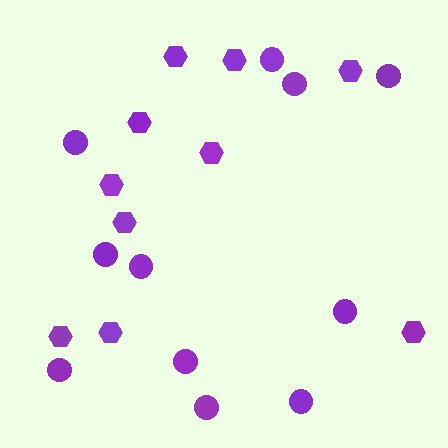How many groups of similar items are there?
There are 2 groups: one group of hexagons (10) and one group of circles (11).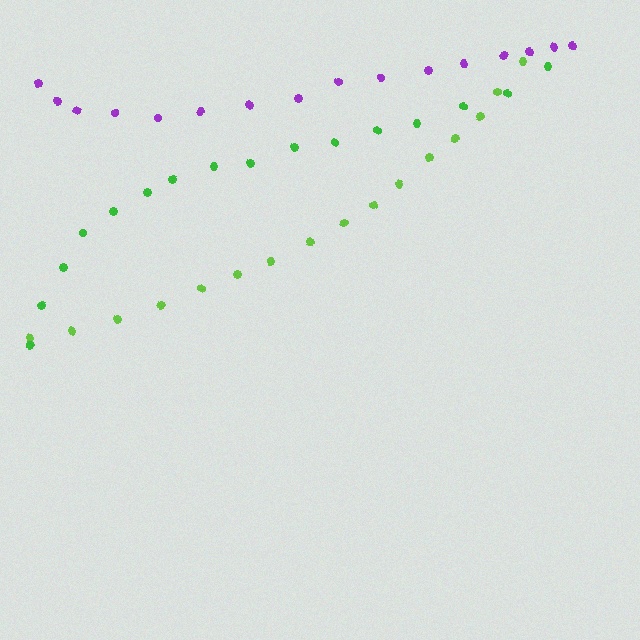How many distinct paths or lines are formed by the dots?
There are 3 distinct paths.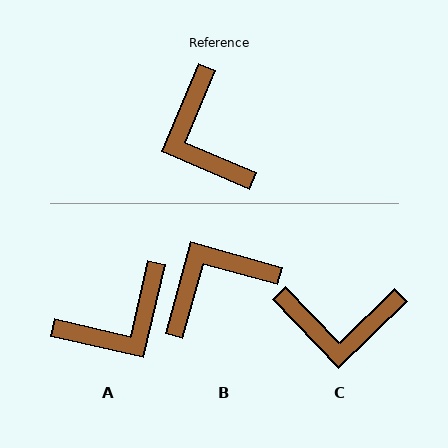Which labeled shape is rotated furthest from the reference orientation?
A, about 100 degrees away.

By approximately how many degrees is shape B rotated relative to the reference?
Approximately 82 degrees clockwise.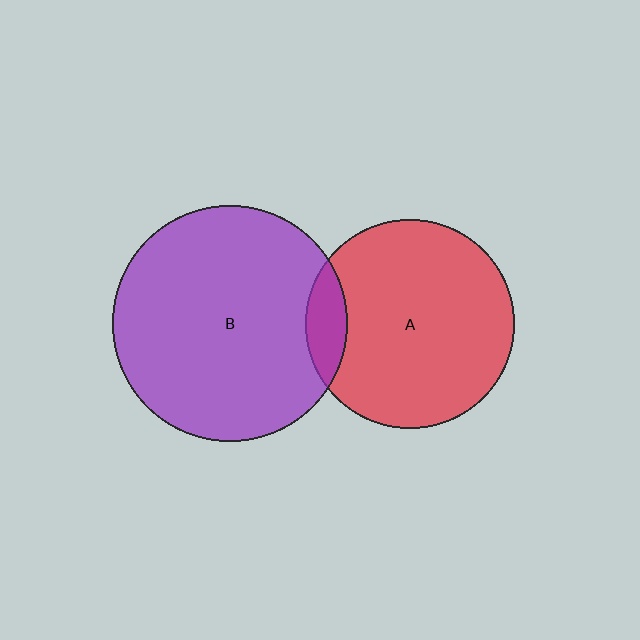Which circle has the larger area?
Circle B (purple).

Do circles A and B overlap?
Yes.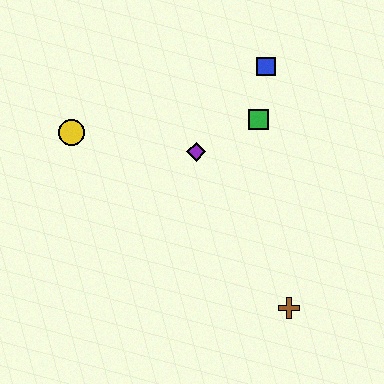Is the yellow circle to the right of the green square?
No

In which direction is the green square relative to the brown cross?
The green square is above the brown cross.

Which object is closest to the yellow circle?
The purple diamond is closest to the yellow circle.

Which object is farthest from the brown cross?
The yellow circle is farthest from the brown cross.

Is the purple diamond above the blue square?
No